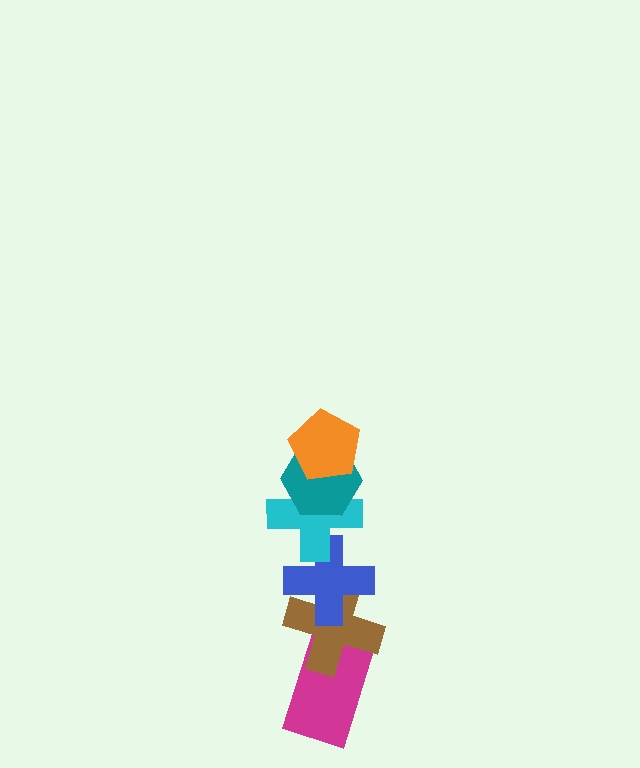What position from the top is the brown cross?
The brown cross is 5th from the top.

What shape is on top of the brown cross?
The blue cross is on top of the brown cross.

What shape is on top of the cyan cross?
The teal hexagon is on top of the cyan cross.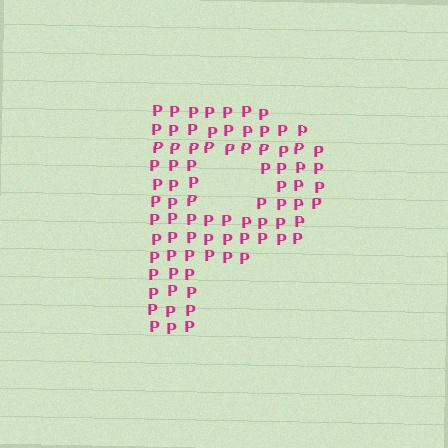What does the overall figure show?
The overall figure shows the letter P.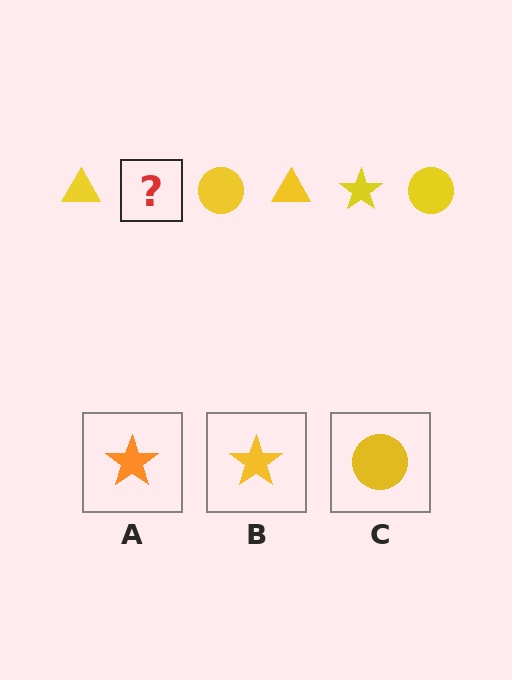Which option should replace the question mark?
Option B.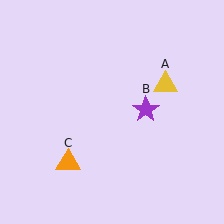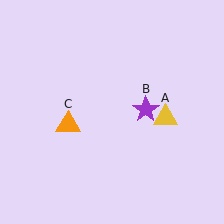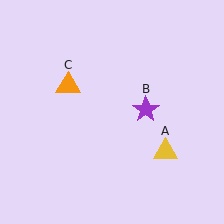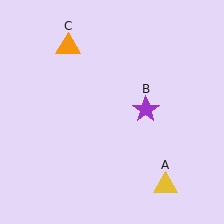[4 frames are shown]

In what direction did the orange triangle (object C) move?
The orange triangle (object C) moved up.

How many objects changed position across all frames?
2 objects changed position: yellow triangle (object A), orange triangle (object C).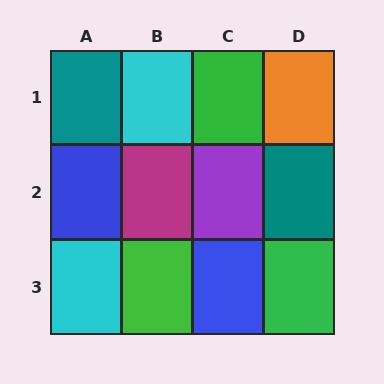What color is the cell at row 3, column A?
Cyan.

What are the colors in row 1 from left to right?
Teal, cyan, green, orange.